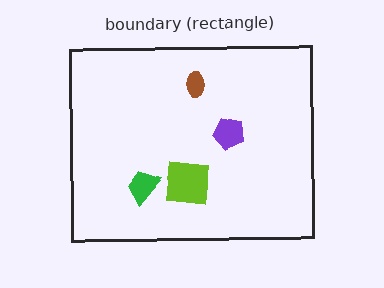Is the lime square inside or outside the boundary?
Inside.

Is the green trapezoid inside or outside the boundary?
Inside.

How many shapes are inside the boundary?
4 inside, 0 outside.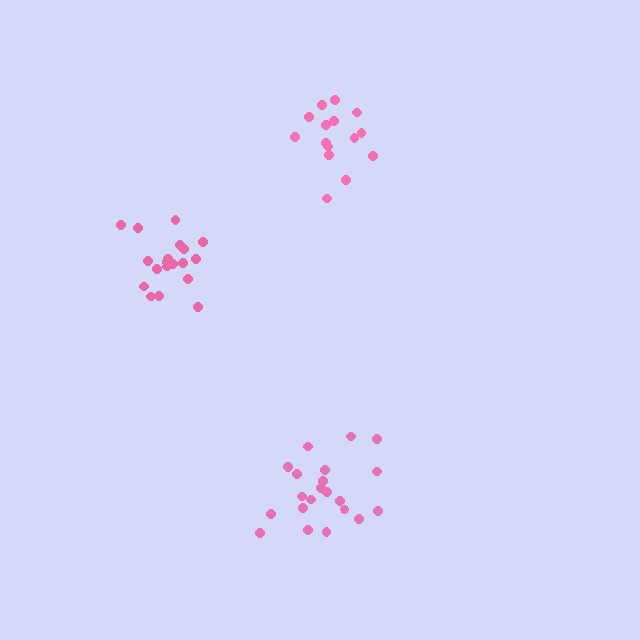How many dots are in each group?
Group 1: 15 dots, Group 2: 21 dots, Group 3: 20 dots (56 total).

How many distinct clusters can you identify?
There are 3 distinct clusters.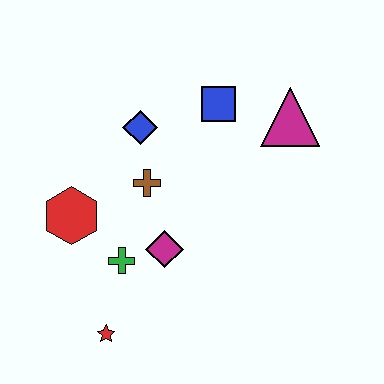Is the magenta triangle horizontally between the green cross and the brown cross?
No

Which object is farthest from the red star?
The magenta triangle is farthest from the red star.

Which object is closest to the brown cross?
The blue diamond is closest to the brown cross.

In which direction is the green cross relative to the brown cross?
The green cross is below the brown cross.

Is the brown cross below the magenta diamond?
No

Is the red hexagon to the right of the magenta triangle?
No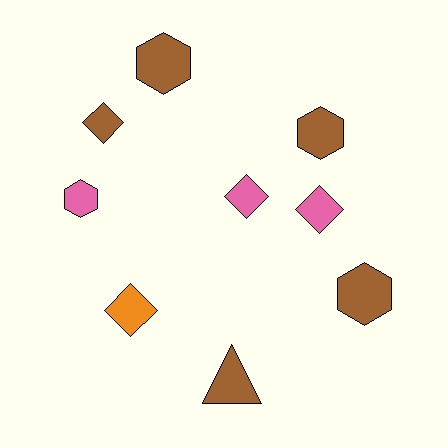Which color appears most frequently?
Brown, with 5 objects.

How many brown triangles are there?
There is 1 brown triangle.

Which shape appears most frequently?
Diamond, with 4 objects.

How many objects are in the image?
There are 9 objects.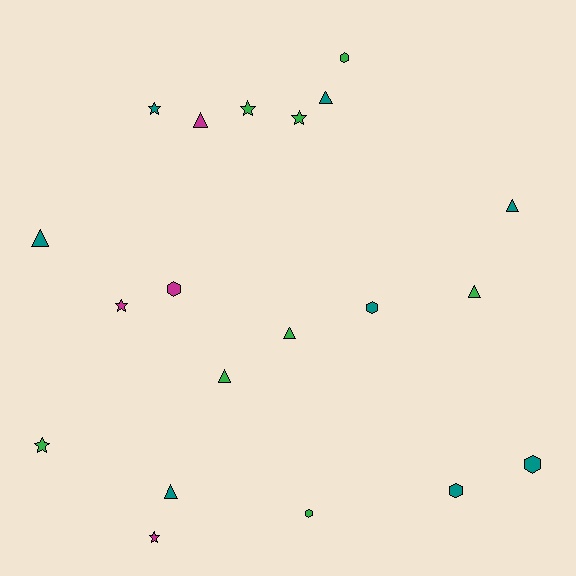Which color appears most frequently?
Teal, with 8 objects.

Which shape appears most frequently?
Triangle, with 8 objects.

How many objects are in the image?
There are 20 objects.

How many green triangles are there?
There are 3 green triangles.